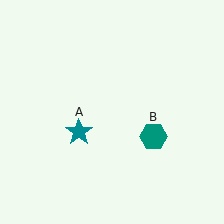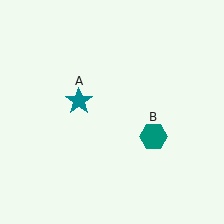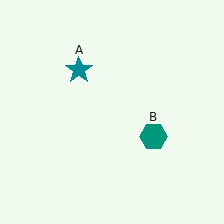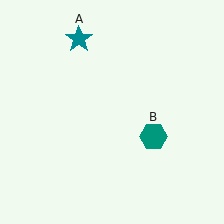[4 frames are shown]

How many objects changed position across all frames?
1 object changed position: teal star (object A).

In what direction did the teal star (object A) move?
The teal star (object A) moved up.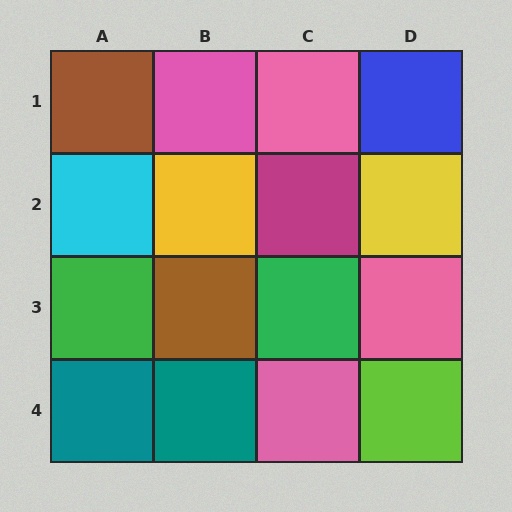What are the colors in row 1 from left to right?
Brown, pink, pink, blue.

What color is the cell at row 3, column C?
Green.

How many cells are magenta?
1 cell is magenta.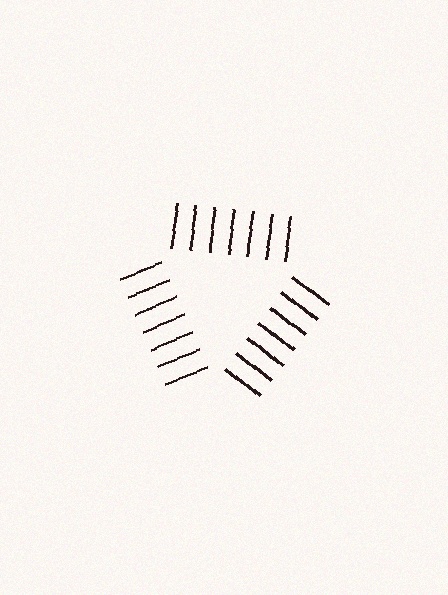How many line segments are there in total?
21 — 7 along each of the 3 edges.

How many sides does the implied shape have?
3 sides — the line-ends trace a triangle.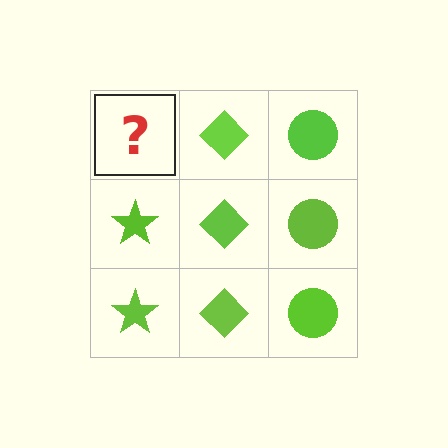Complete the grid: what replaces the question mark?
The question mark should be replaced with a lime star.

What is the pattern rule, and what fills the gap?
The rule is that each column has a consistent shape. The gap should be filled with a lime star.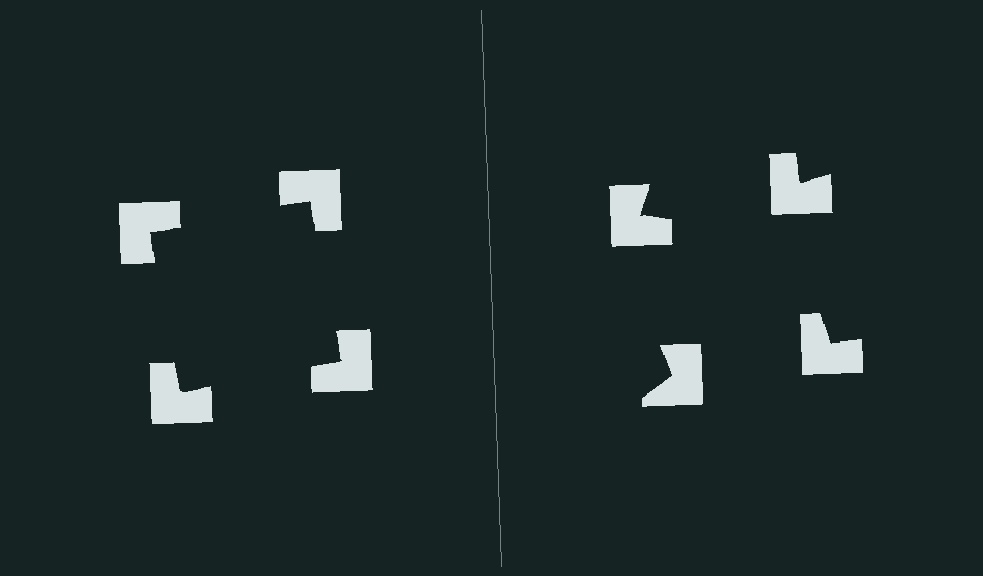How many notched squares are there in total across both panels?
8 — 4 on each side.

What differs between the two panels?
The notched squares are positioned identically on both sides; only the wedge orientations differ. On the left they align to a square; on the right they are misaligned.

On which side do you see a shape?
An illusory square appears on the left side. On the right side the wedge cuts are rotated, so no coherent shape forms.